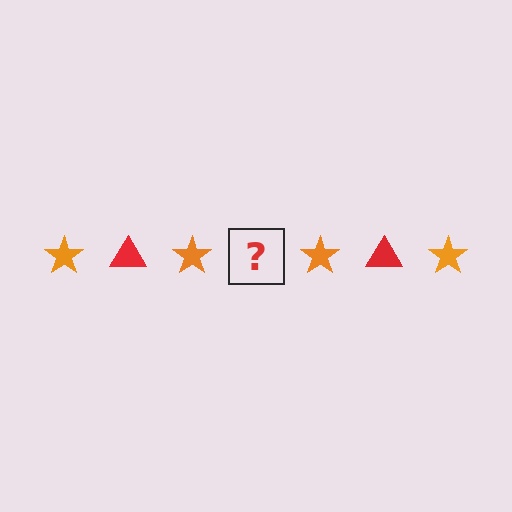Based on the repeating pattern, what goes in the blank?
The blank should be a red triangle.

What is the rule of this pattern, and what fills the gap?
The rule is that the pattern alternates between orange star and red triangle. The gap should be filled with a red triangle.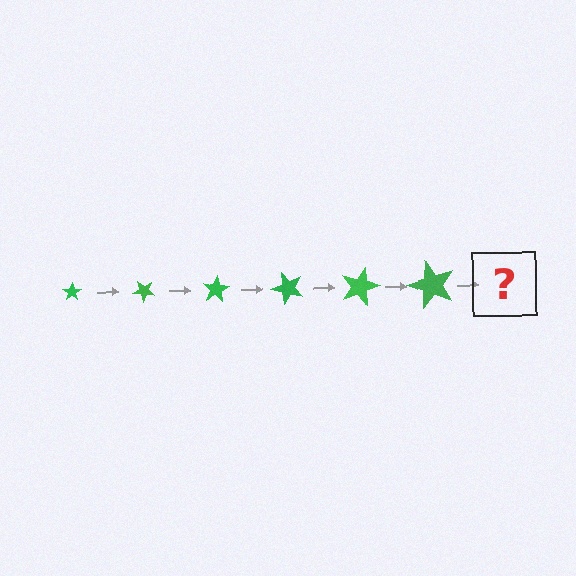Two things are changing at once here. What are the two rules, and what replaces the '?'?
The two rules are that the star grows larger each step and it rotates 40 degrees each step. The '?' should be a star, larger than the previous one and rotated 240 degrees from the start.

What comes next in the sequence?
The next element should be a star, larger than the previous one and rotated 240 degrees from the start.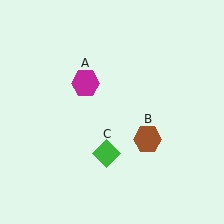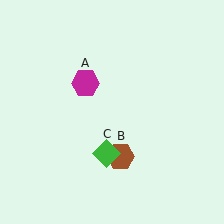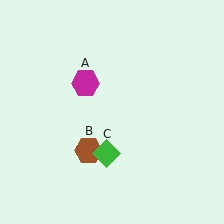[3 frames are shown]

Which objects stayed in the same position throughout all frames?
Magenta hexagon (object A) and green diamond (object C) remained stationary.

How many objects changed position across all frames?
1 object changed position: brown hexagon (object B).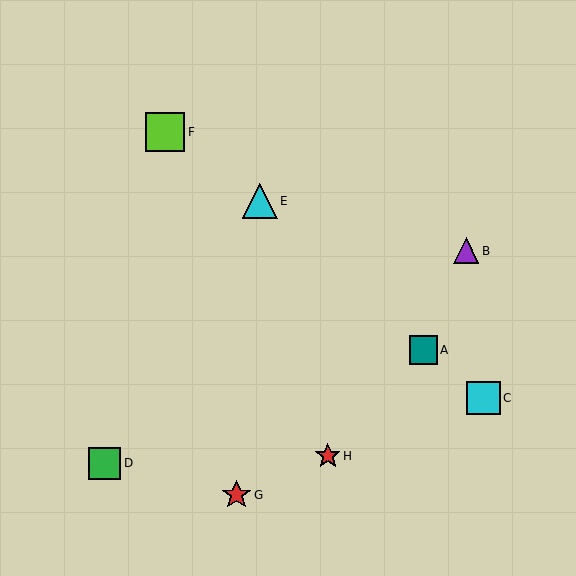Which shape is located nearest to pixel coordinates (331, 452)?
The red star (labeled H) at (328, 456) is nearest to that location.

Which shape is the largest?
The lime square (labeled F) is the largest.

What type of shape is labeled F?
Shape F is a lime square.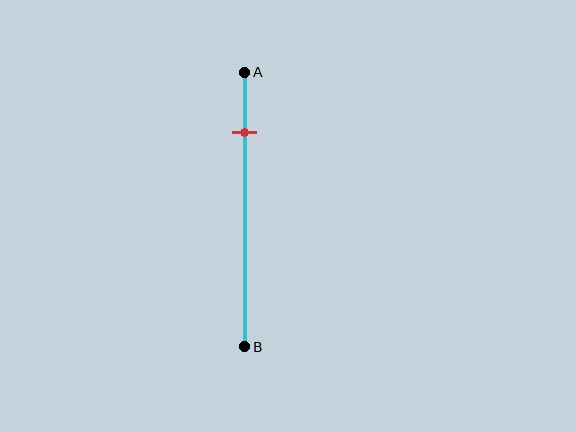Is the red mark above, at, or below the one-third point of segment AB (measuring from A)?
The red mark is above the one-third point of segment AB.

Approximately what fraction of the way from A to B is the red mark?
The red mark is approximately 20% of the way from A to B.